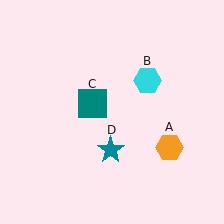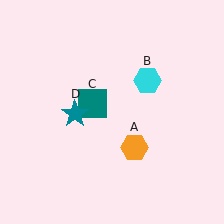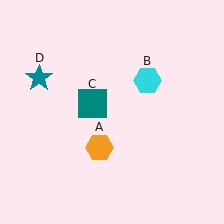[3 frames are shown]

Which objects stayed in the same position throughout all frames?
Cyan hexagon (object B) and teal square (object C) remained stationary.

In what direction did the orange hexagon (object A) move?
The orange hexagon (object A) moved left.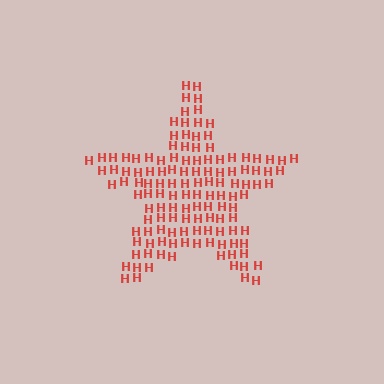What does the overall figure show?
The overall figure shows a star.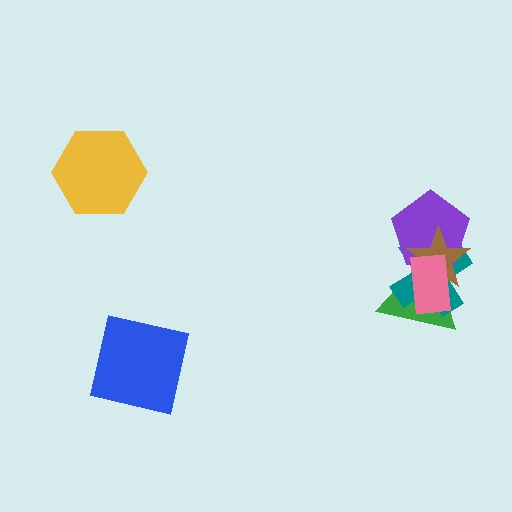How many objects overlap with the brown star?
4 objects overlap with the brown star.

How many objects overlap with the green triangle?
4 objects overlap with the green triangle.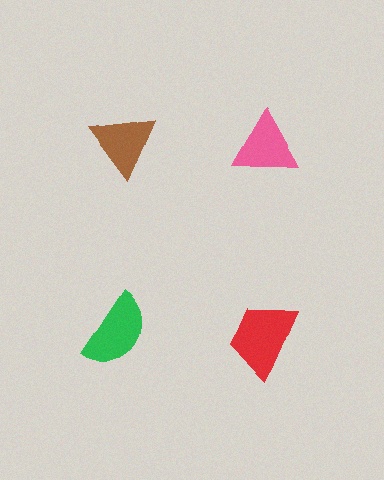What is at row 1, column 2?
A pink triangle.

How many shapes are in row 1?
2 shapes.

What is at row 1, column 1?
A brown triangle.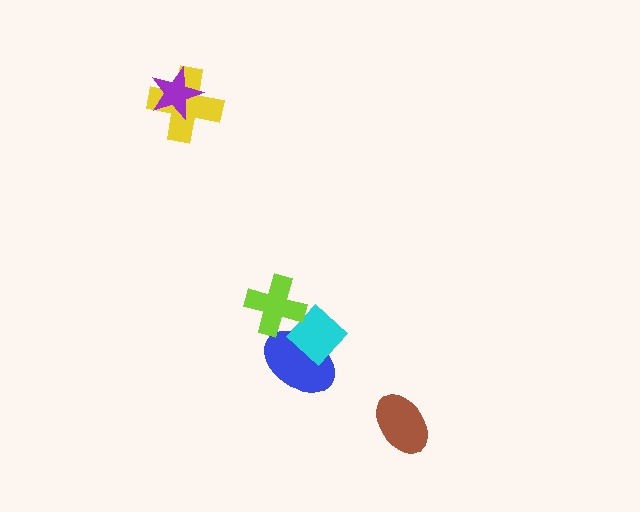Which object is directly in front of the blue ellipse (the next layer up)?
The cyan diamond is directly in front of the blue ellipse.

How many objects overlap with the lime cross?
2 objects overlap with the lime cross.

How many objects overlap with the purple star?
1 object overlaps with the purple star.